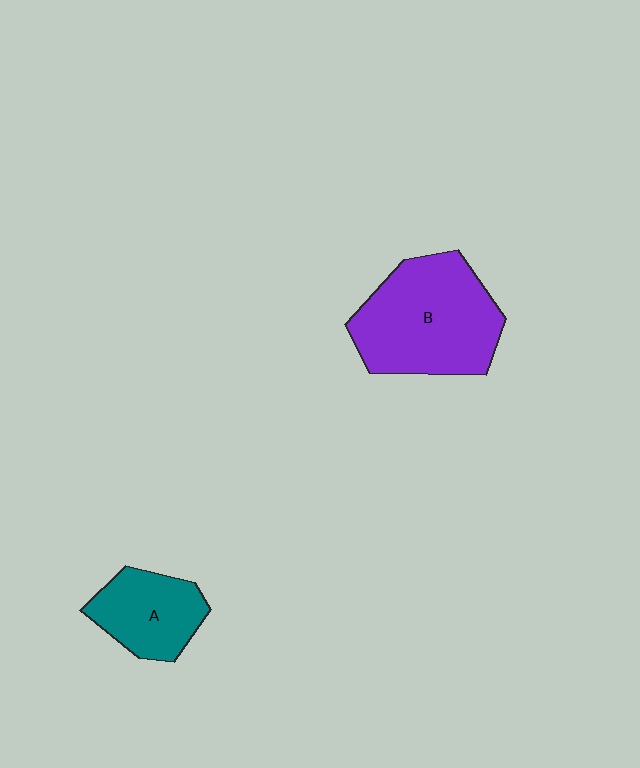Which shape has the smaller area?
Shape A (teal).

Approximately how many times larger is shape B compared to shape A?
Approximately 1.8 times.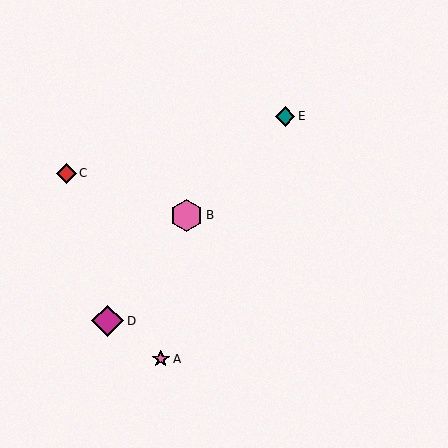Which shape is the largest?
The pink hexagon (labeled B) is the largest.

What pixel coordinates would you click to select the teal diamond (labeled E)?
Click at (285, 116) to select the teal diamond E.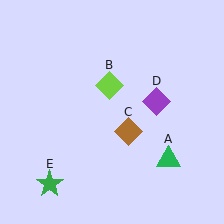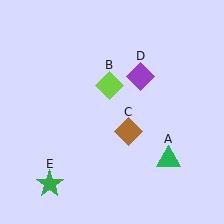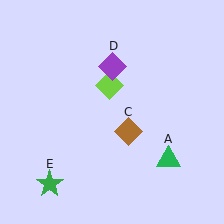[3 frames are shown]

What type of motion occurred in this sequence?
The purple diamond (object D) rotated counterclockwise around the center of the scene.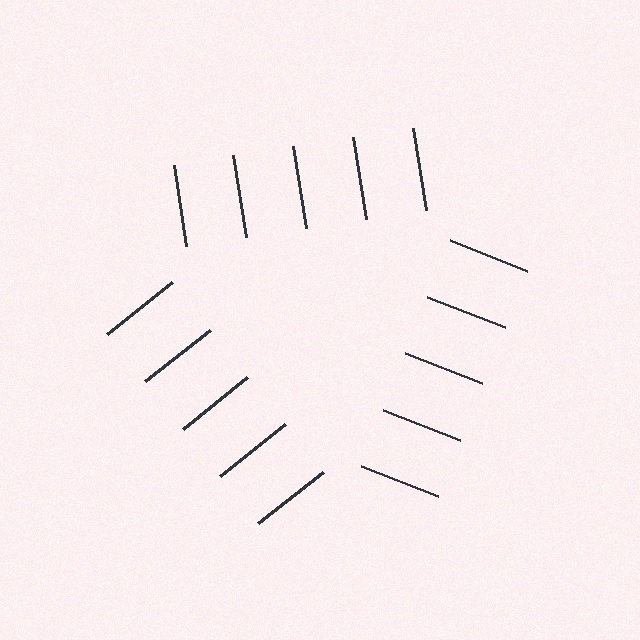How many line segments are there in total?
15 — 5 along each of the 3 edges.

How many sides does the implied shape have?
3 sides — the line-ends trace a triangle.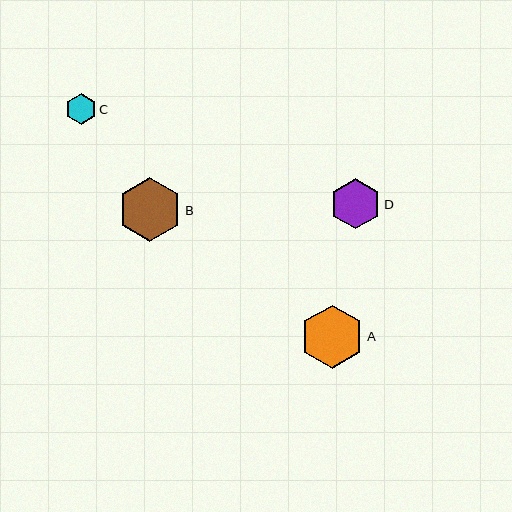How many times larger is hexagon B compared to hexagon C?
Hexagon B is approximately 2.1 times the size of hexagon C.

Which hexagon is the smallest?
Hexagon C is the smallest with a size of approximately 31 pixels.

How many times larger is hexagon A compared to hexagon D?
Hexagon A is approximately 1.2 times the size of hexagon D.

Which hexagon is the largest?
Hexagon B is the largest with a size of approximately 64 pixels.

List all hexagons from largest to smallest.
From largest to smallest: B, A, D, C.